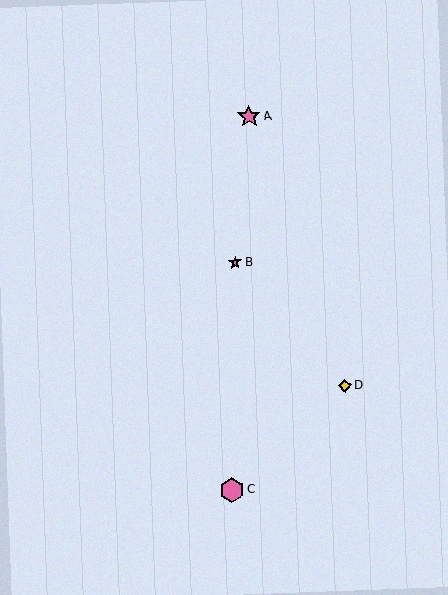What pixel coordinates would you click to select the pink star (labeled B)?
Click at (235, 262) to select the pink star B.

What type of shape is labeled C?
Shape C is a pink hexagon.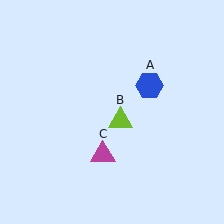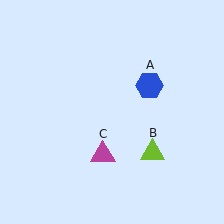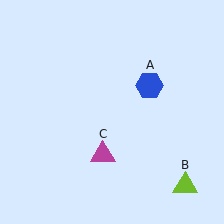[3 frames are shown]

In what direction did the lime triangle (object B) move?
The lime triangle (object B) moved down and to the right.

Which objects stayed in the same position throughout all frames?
Blue hexagon (object A) and magenta triangle (object C) remained stationary.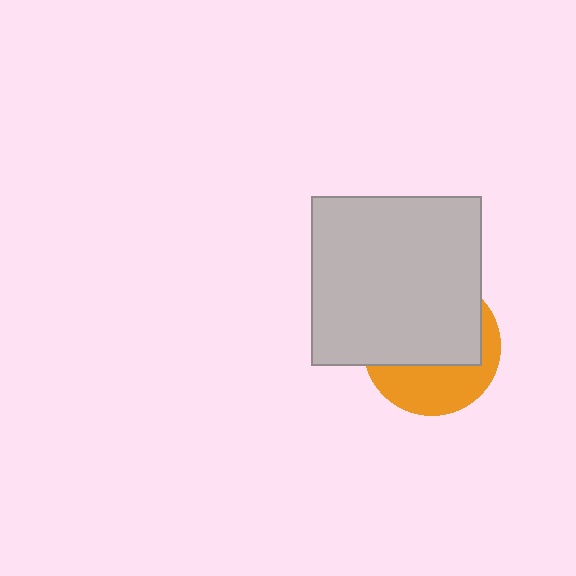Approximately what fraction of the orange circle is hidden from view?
Roughly 61% of the orange circle is hidden behind the light gray square.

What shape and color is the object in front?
The object in front is a light gray square.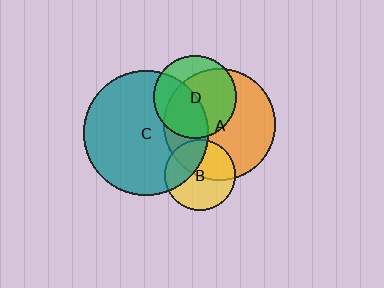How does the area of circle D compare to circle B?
Approximately 1.4 times.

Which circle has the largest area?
Circle C (teal).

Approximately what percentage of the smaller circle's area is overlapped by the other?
Approximately 35%.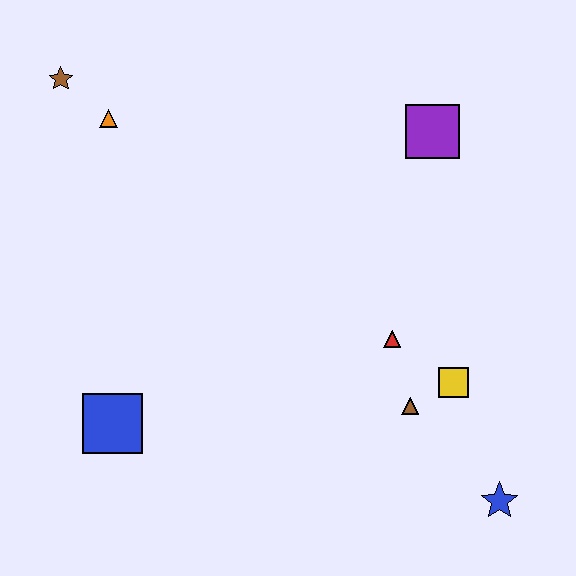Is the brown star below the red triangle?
No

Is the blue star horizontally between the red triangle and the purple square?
No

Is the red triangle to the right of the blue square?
Yes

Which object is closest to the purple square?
The red triangle is closest to the purple square.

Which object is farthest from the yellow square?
The brown star is farthest from the yellow square.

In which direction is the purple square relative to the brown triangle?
The purple square is above the brown triangle.